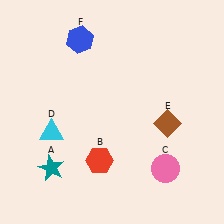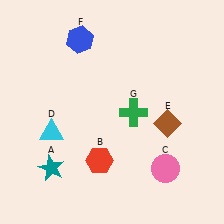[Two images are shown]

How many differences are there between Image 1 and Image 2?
There is 1 difference between the two images.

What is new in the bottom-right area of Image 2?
A green cross (G) was added in the bottom-right area of Image 2.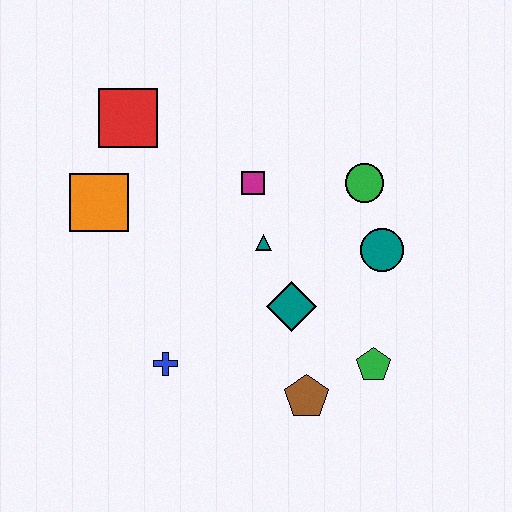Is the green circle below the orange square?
No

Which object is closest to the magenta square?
The teal triangle is closest to the magenta square.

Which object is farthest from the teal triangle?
The red square is farthest from the teal triangle.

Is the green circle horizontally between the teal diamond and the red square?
No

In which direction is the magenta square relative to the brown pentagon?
The magenta square is above the brown pentagon.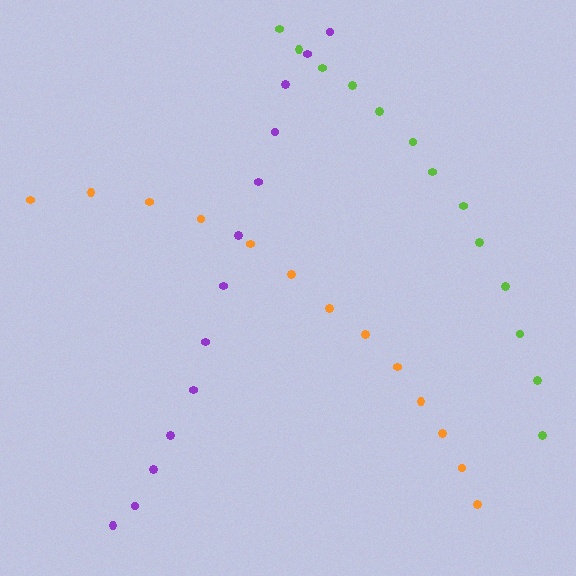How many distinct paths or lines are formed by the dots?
There are 3 distinct paths.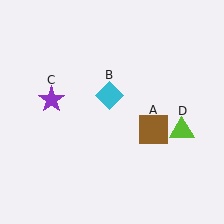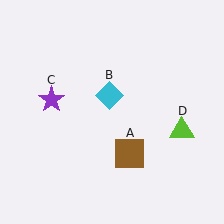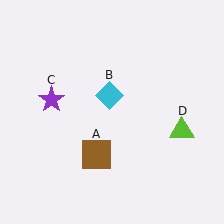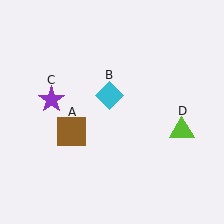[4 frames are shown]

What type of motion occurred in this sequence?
The brown square (object A) rotated clockwise around the center of the scene.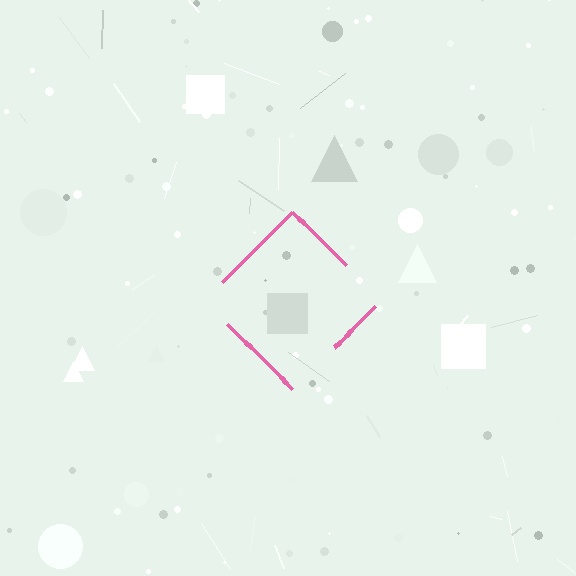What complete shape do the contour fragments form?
The contour fragments form a diamond.